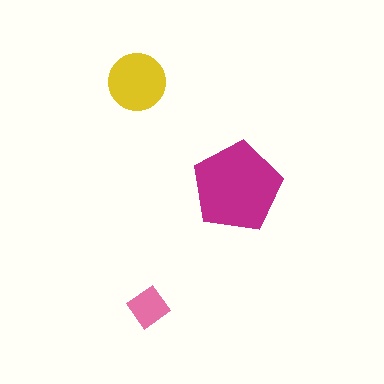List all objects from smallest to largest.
The pink diamond, the yellow circle, the magenta pentagon.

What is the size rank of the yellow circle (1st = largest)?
2nd.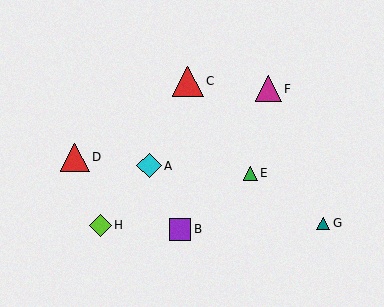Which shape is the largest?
The red triangle (labeled C) is the largest.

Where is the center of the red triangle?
The center of the red triangle is at (75, 157).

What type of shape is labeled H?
Shape H is a lime diamond.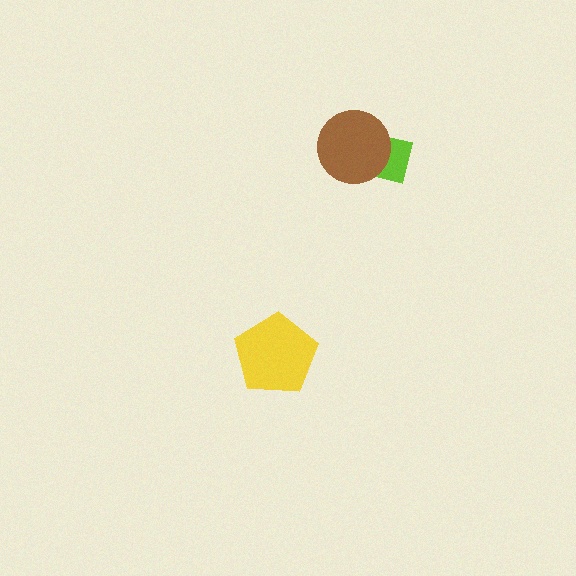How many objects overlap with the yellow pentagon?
0 objects overlap with the yellow pentagon.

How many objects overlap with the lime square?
1 object overlaps with the lime square.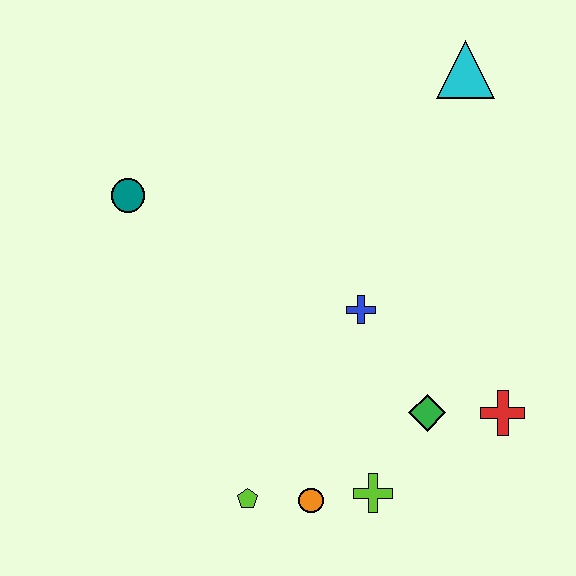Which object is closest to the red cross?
The green diamond is closest to the red cross.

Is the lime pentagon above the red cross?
No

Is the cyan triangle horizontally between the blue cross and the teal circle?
No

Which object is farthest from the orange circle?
The cyan triangle is farthest from the orange circle.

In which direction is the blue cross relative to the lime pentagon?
The blue cross is above the lime pentagon.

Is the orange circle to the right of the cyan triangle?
No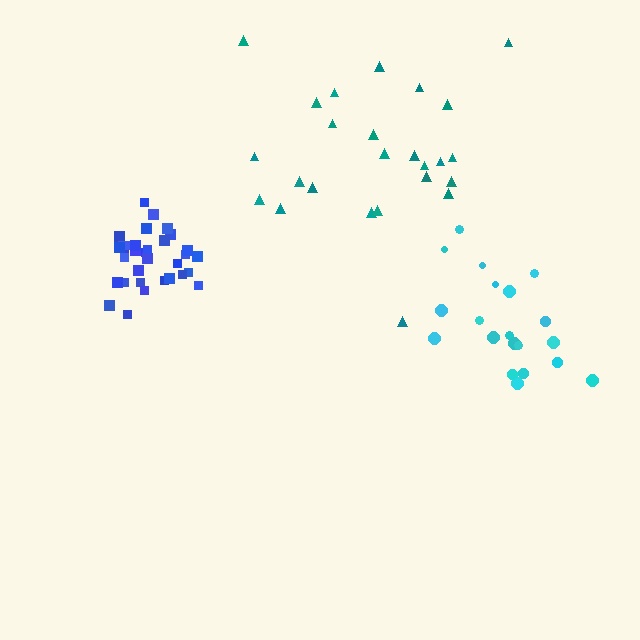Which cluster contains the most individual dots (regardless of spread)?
Blue (33).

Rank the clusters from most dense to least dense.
blue, cyan, teal.